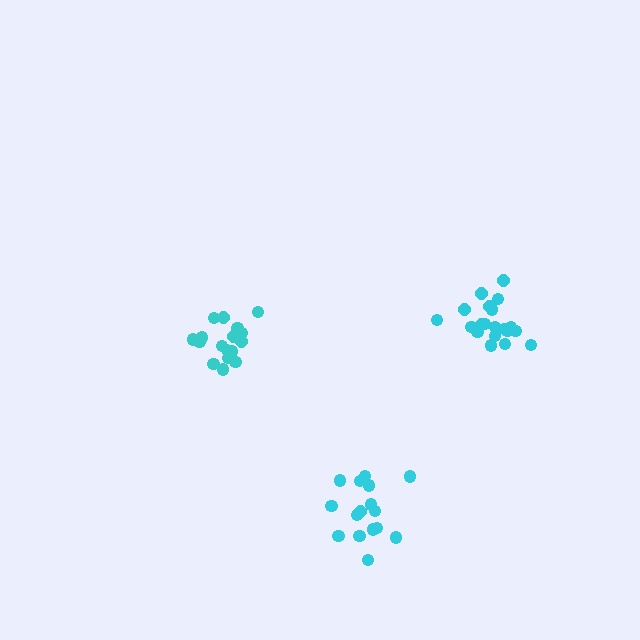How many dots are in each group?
Group 1: 17 dots, Group 2: 16 dots, Group 3: 20 dots (53 total).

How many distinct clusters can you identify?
There are 3 distinct clusters.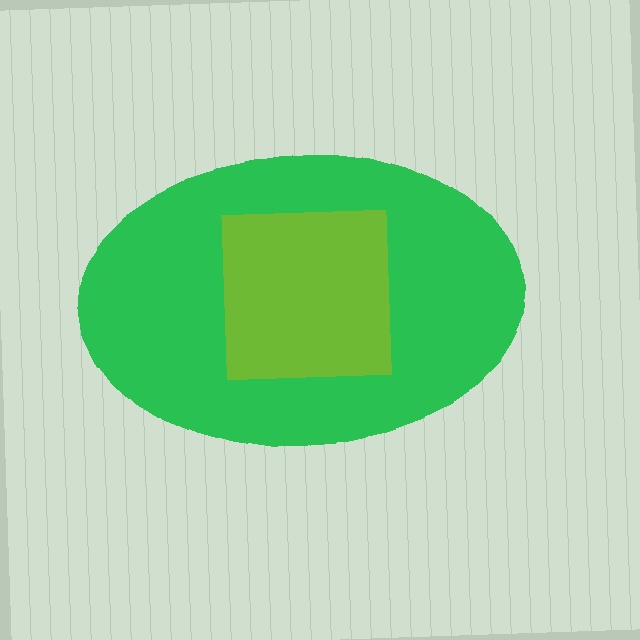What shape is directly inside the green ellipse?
The lime square.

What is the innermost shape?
The lime square.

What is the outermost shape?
The green ellipse.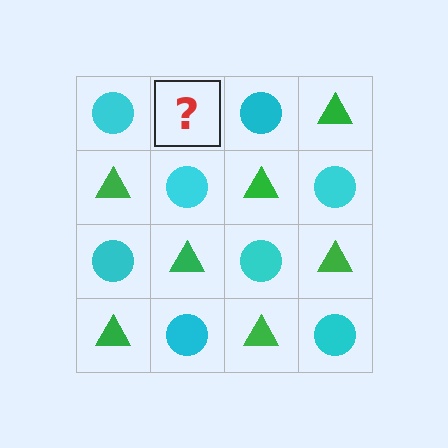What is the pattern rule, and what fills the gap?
The rule is that it alternates cyan circle and green triangle in a checkerboard pattern. The gap should be filled with a green triangle.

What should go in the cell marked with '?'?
The missing cell should contain a green triangle.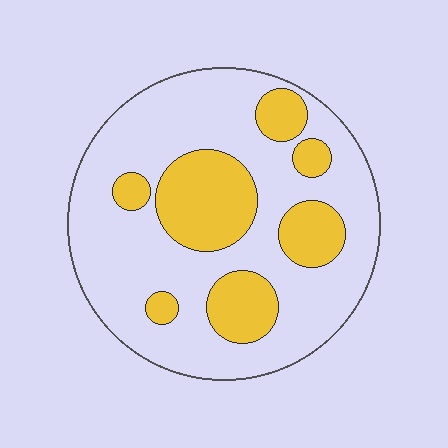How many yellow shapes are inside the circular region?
7.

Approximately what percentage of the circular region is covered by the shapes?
Approximately 30%.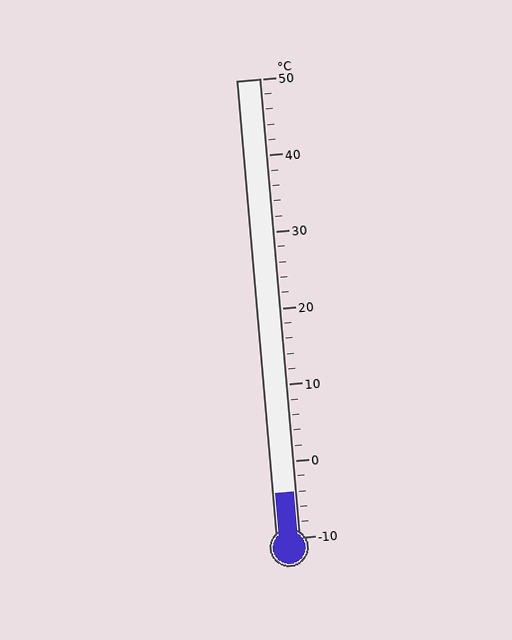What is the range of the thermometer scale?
The thermometer scale ranges from -10°C to 50°C.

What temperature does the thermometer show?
The thermometer shows approximately -4°C.